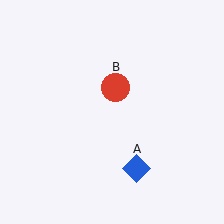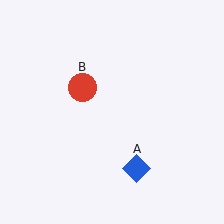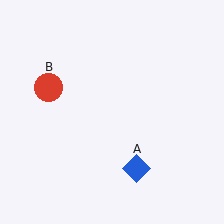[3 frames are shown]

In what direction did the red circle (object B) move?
The red circle (object B) moved left.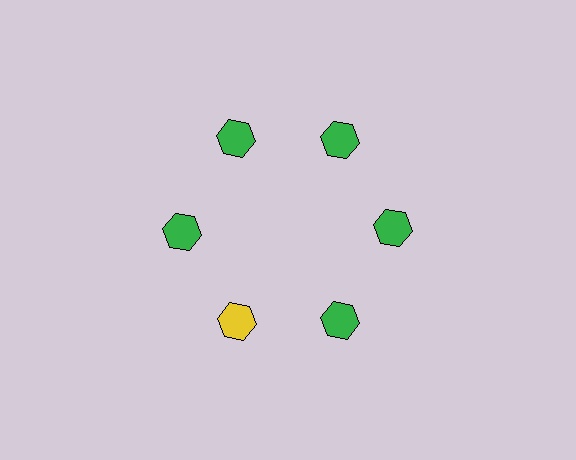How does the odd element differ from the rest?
It has a different color: yellow instead of green.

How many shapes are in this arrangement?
There are 6 shapes arranged in a ring pattern.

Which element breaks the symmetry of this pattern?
The yellow hexagon at roughly the 7 o'clock position breaks the symmetry. All other shapes are green hexagons.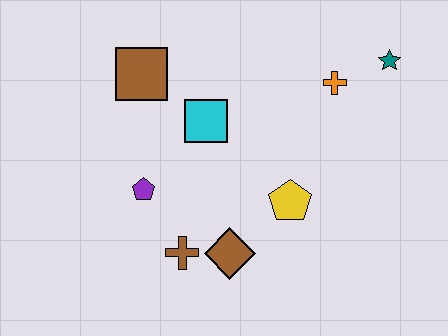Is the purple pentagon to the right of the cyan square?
No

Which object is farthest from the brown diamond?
The teal star is farthest from the brown diamond.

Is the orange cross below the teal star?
Yes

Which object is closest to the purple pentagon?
The brown cross is closest to the purple pentagon.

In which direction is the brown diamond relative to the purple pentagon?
The brown diamond is to the right of the purple pentagon.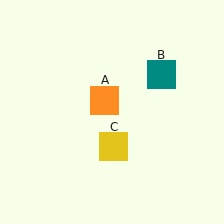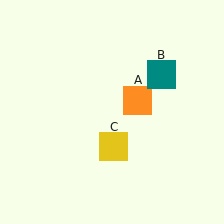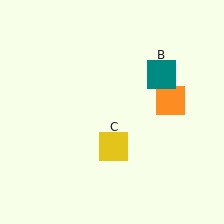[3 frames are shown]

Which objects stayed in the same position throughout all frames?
Teal square (object B) and yellow square (object C) remained stationary.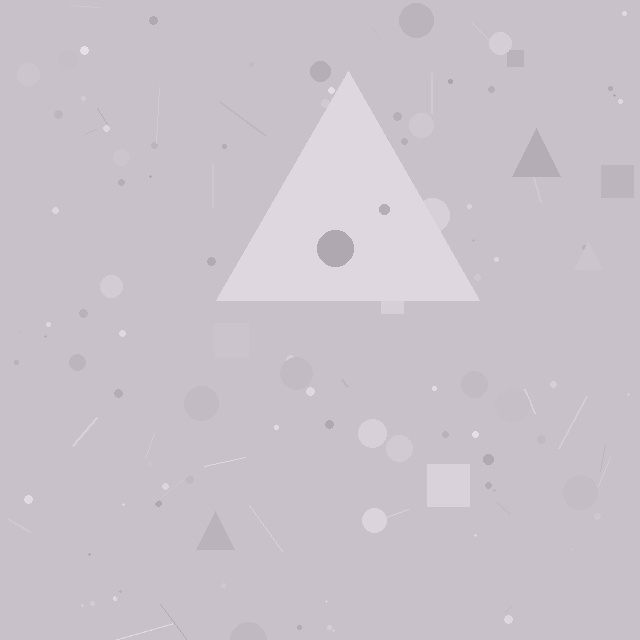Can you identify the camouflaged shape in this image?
The camouflaged shape is a triangle.